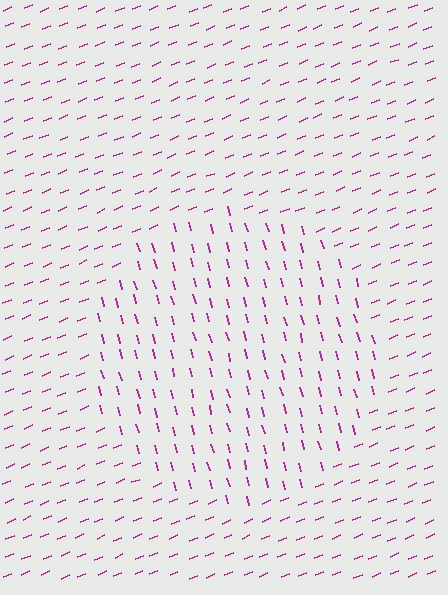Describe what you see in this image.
The image is filled with small magenta line segments. A circle region in the image has lines oriented differently from the surrounding lines, creating a visible texture boundary.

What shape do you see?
I see a circle.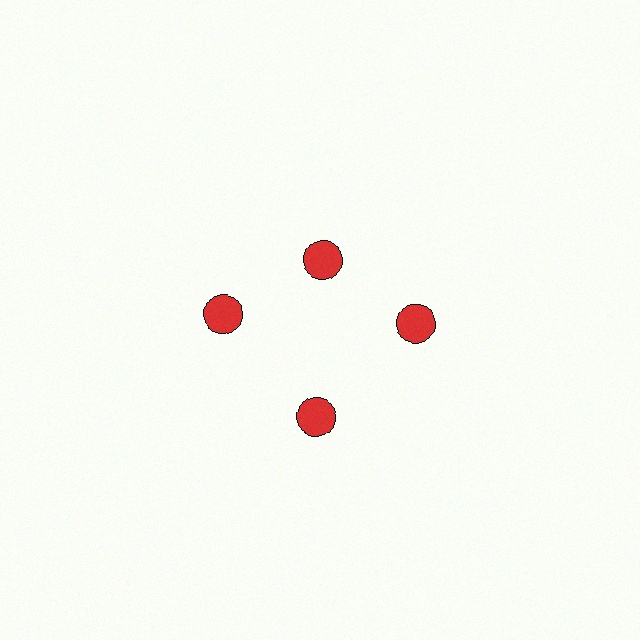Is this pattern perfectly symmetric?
No. The 4 red circles are arranged in a ring, but one element near the 12 o'clock position is pulled inward toward the center, breaking the 4-fold rotational symmetry.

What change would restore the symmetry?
The symmetry would be restored by moving it outward, back onto the ring so that all 4 circles sit at equal angles and equal distance from the center.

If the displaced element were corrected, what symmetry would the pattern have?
It would have 4-fold rotational symmetry — the pattern would map onto itself every 90 degrees.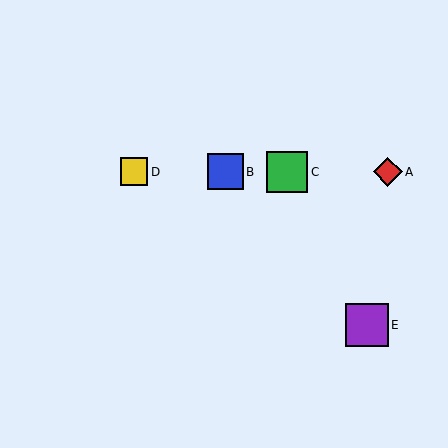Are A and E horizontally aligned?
No, A is at y≈172 and E is at y≈325.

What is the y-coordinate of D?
Object D is at y≈172.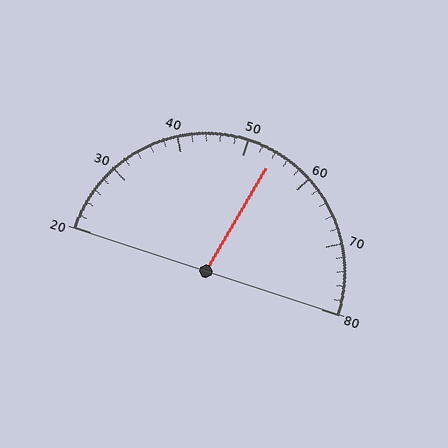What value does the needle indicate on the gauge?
The needle indicates approximately 54.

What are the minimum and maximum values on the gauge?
The gauge ranges from 20 to 80.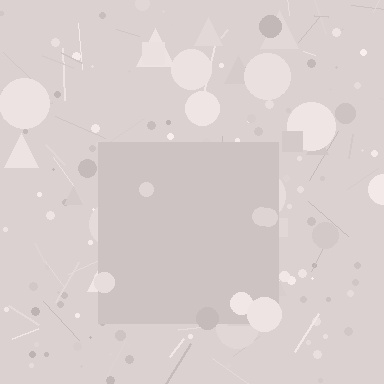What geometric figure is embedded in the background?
A square is embedded in the background.